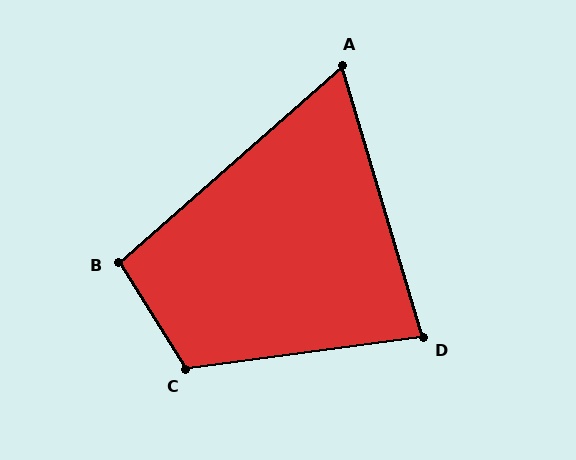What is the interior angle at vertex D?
Approximately 81 degrees (acute).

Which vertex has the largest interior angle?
C, at approximately 115 degrees.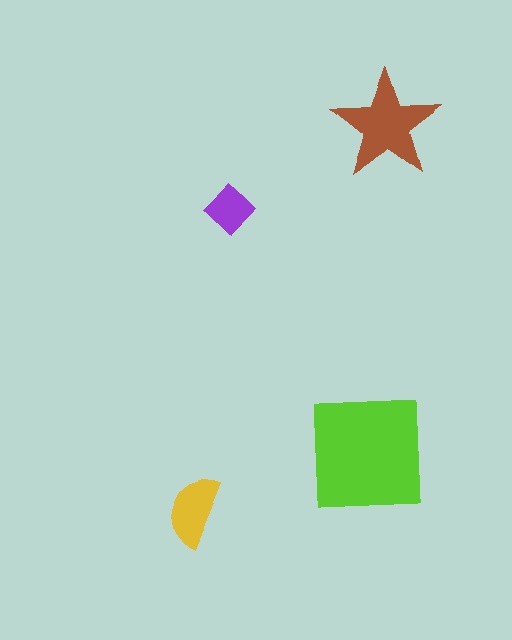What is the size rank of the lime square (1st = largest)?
1st.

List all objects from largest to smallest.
The lime square, the brown star, the yellow semicircle, the purple diamond.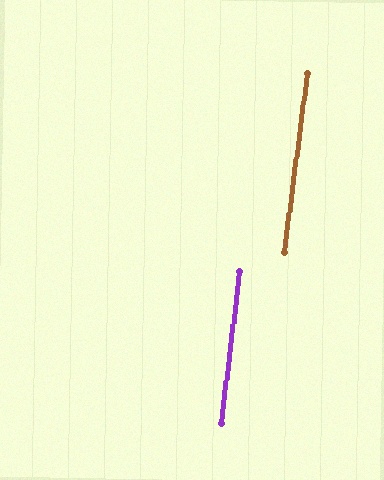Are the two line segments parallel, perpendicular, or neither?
Parallel — their directions differ by only 0.4°.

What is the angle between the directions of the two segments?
Approximately 0 degrees.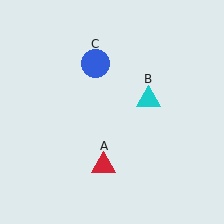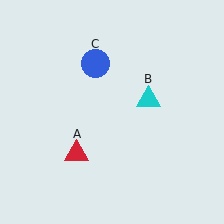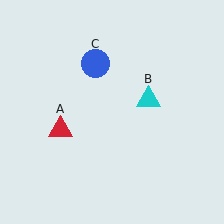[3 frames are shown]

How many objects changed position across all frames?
1 object changed position: red triangle (object A).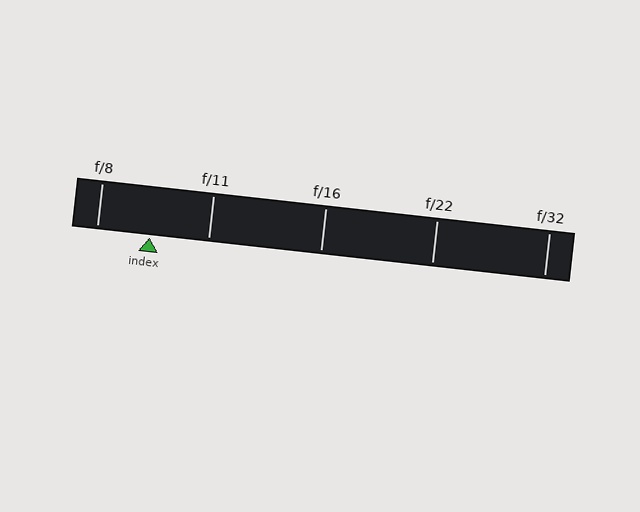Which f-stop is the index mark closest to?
The index mark is closest to f/8.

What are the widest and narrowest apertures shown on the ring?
The widest aperture shown is f/8 and the narrowest is f/32.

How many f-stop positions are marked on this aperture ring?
There are 5 f-stop positions marked.